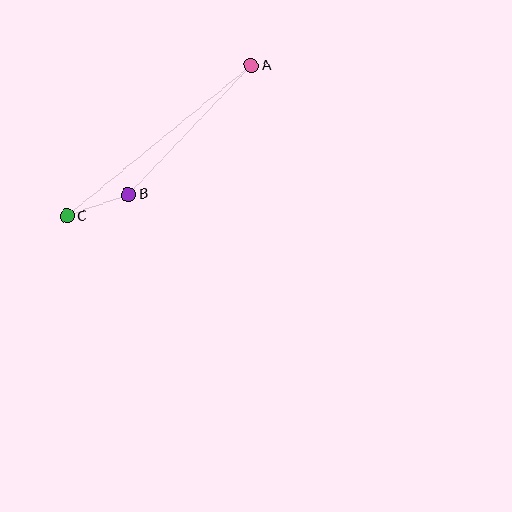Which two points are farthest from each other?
Points A and C are farthest from each other.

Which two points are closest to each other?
Points B and C are closest to each other.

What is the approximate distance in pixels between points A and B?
The distance between A and B is approximately 178 pixels.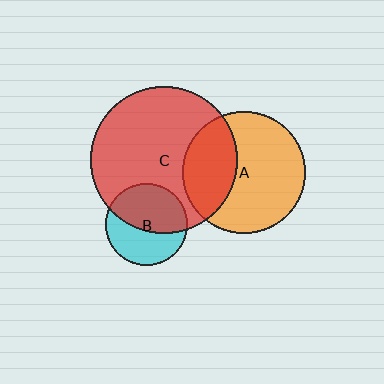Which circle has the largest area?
Circle C (red).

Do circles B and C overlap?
Yes.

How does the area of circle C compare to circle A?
Approximately 1.5 times.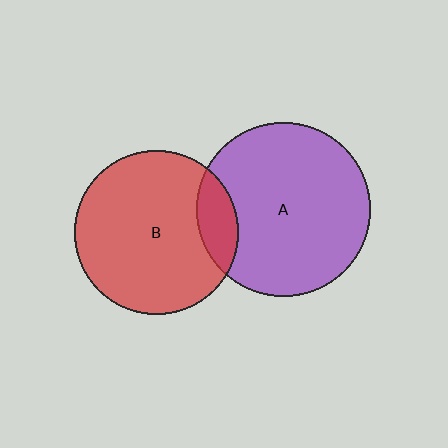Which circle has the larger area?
Circle A (purple).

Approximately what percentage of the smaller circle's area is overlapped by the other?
Approximately 15%.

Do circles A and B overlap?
Yes.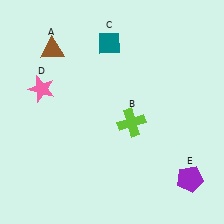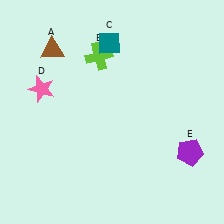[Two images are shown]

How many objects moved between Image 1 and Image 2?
2 objects moved between the two images.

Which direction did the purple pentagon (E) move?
The purple pentagon (E) moved up.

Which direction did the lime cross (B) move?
The lime cross (B) moved up.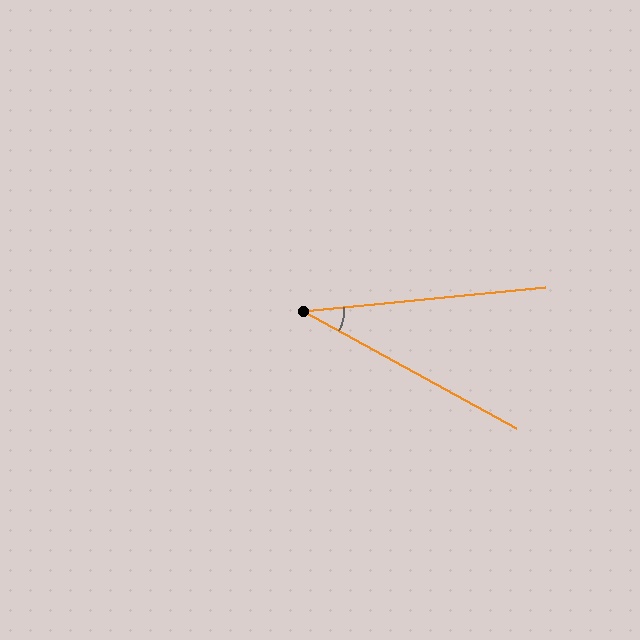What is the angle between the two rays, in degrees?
Approximately 35 degrees.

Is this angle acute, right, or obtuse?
It is acute.